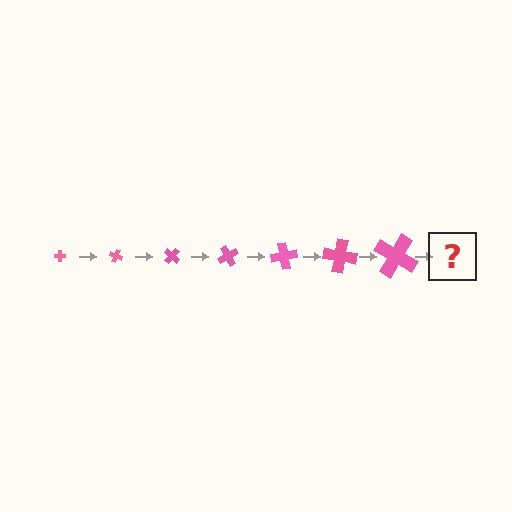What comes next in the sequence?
The next element should be a cross, larger than the previous one and rotated 140 degrees from the start.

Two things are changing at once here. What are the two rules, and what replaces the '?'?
The two rules are that the cross grows larger each step and it rotates 20 degrees each step. The '?' should be a cross, larger than the previous one and rotated 140 degrees from the start.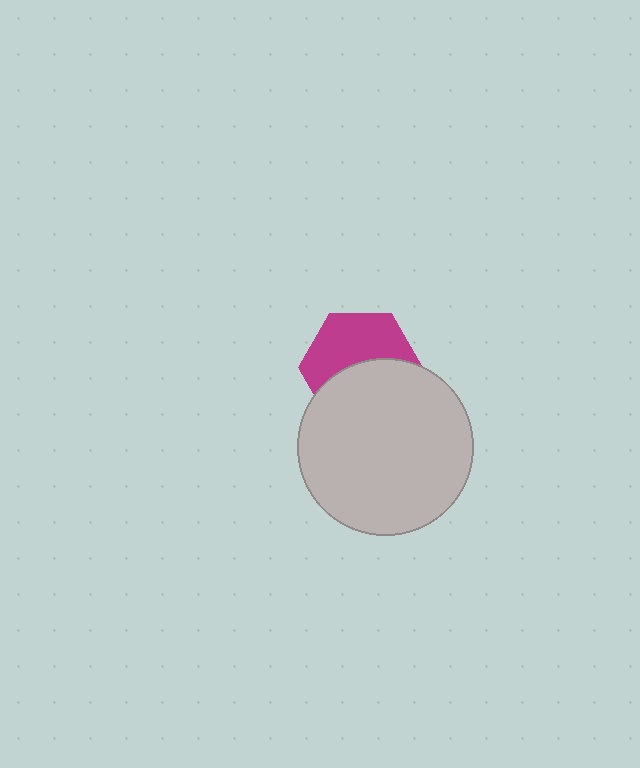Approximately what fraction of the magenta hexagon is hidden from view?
Roughly 49% of the magenta hexagon is hidden behind the light gray circle.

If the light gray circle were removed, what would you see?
You would see the complete magenta hexagon.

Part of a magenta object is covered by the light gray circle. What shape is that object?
It is a hexagon.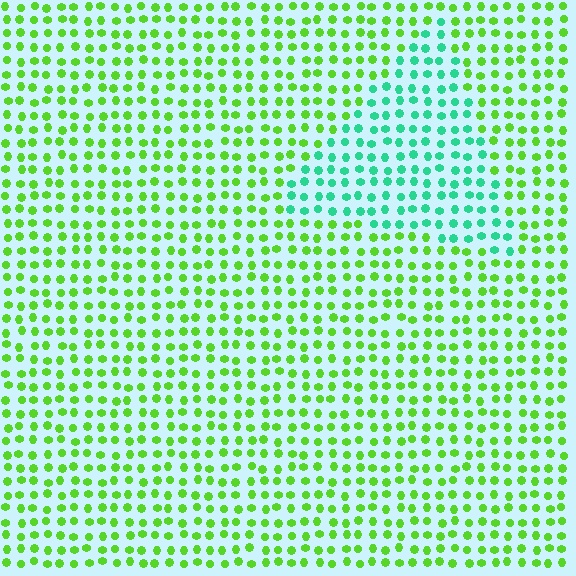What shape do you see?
I see a triangle.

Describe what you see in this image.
The image is filled with small lime elements in a uniform arrangement. A triangle-shaped region is visible where the elements are tinted to a slightly different hue, forming a subtle color boundary.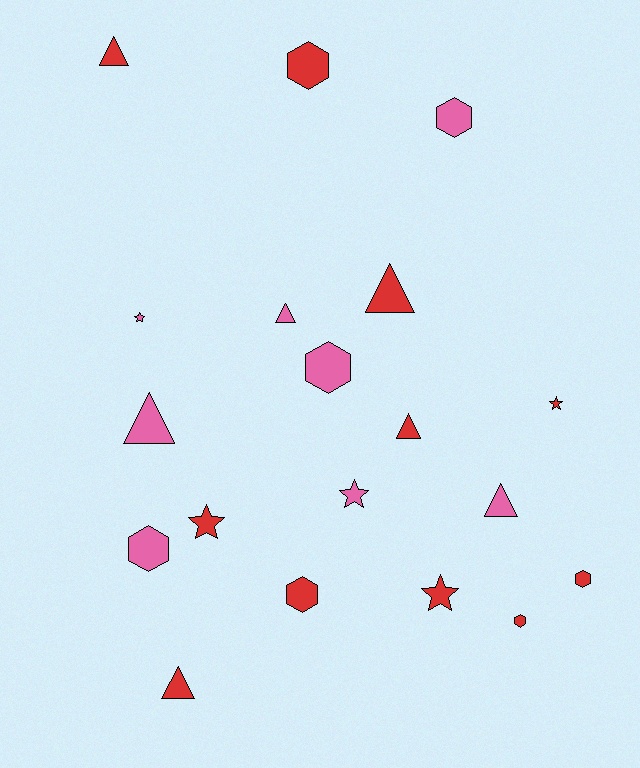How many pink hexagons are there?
There are 3 pink hexagons.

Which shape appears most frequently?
Hexagon, with 7 objects.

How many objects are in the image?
There are 19 objects.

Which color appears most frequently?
Red, with 11 objects.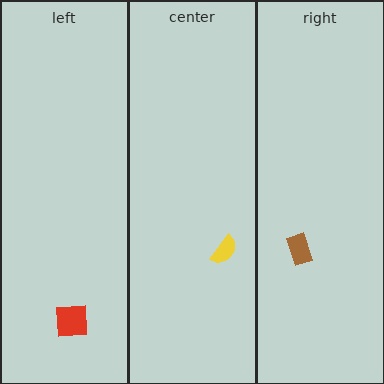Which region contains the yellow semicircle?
The center region.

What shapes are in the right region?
The brown rectangle.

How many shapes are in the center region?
1.